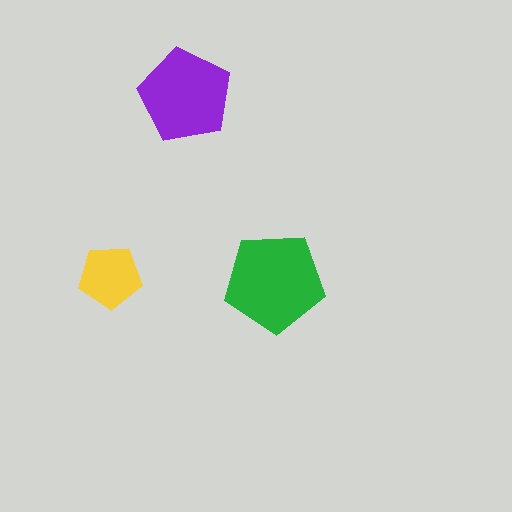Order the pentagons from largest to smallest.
the green one, the purple one, the yellow one.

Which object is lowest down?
The green pentagon is bottommost.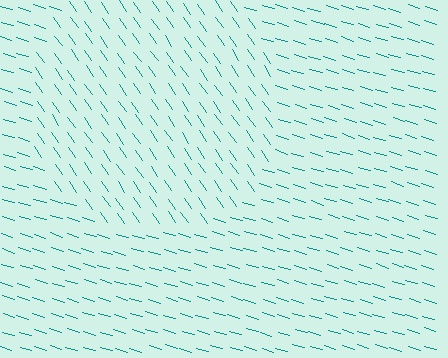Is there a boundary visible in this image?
Yes, there is a texture boundary formed by a change in line orientation.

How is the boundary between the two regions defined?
The boundary is defined purely by a change in line orientation (approximately 38 degrees difference). All lines are the same color and thickness.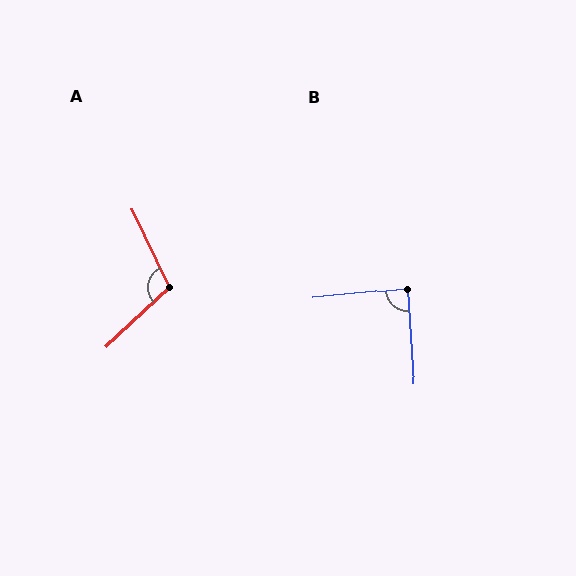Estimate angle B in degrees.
Approximately 89 degrees.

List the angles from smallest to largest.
B (89°), A (108°).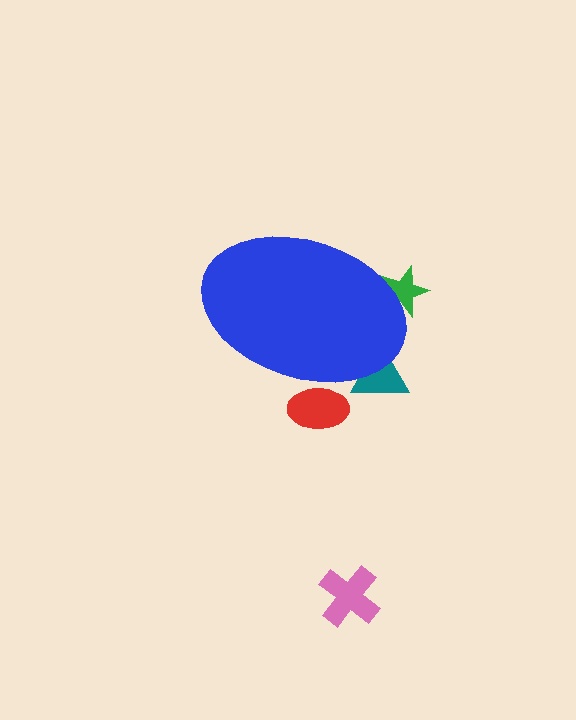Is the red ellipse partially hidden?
Yes, the red ellipse is partially hidden behind the blue ellipse.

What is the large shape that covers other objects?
A blue ellipse.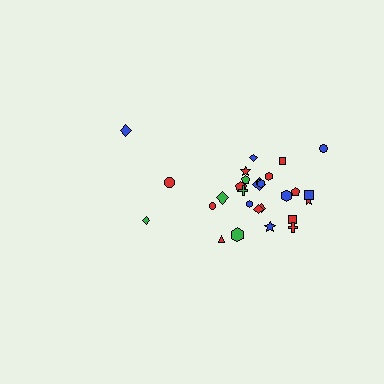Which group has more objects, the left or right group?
The right group.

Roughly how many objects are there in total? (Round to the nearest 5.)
Roughly 30 objects in total.